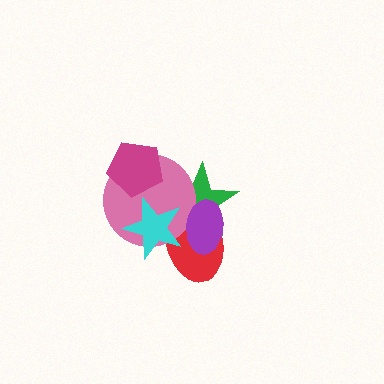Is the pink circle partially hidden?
Yes, it is partially covered by another shape.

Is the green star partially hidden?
Yes, it is partially covered by another shape.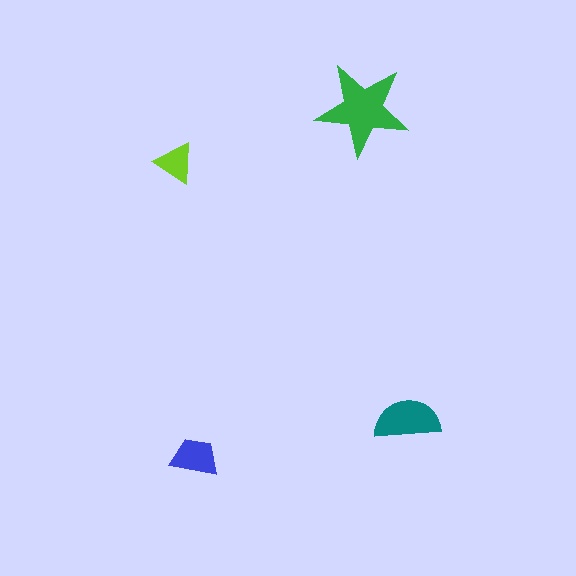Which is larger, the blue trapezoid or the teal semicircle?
The teal semicircle.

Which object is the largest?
The green star.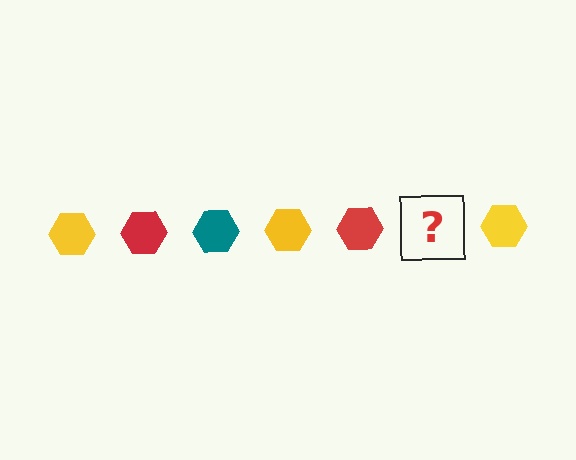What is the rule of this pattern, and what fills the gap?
The rule is that the pattern cycles through yellow, red, teal hexagons. The gap should be filled with a teal hexagon.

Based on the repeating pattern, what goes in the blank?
The blank should be a teal hexagon.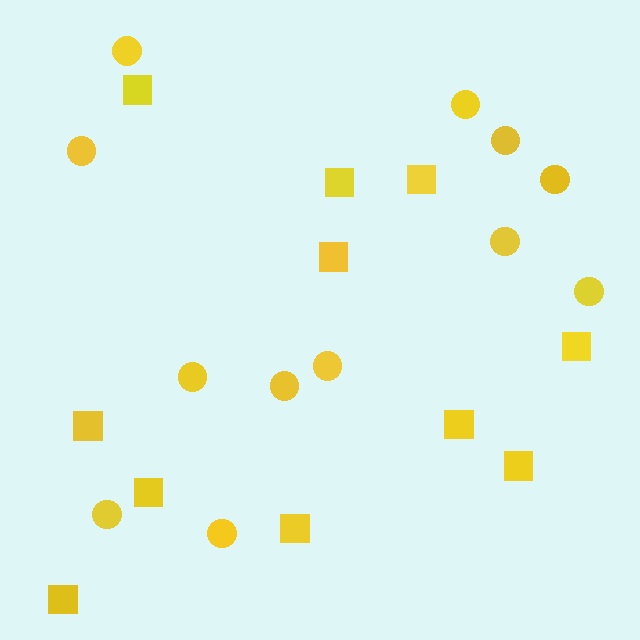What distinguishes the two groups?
There are 2 groups: one group of circles (12) and one group of squares (11).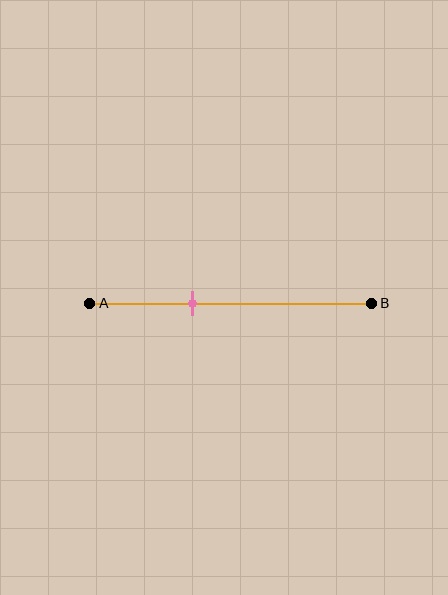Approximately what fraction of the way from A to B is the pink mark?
The pink mark is approximately 35% of the way from A to B.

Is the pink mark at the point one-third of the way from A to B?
No, the mark is at about 35% from A, not at the 33% one-third point.